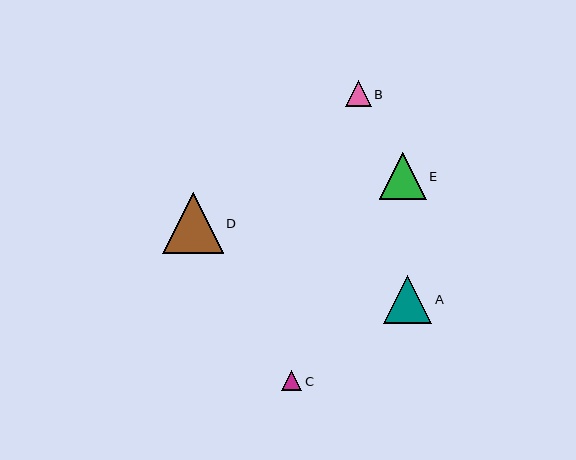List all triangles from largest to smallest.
From largest to smallest: D, A, E, B, C.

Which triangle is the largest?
Triangle D is the largest with a size of approximately 61 pixels.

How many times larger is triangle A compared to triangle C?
Triangle A is approximately 2.4 times the size of triangle C.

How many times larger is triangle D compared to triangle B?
Triangle D is approximately 2.4 times the size of triangle B.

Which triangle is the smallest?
Triangle C is the smallest with a size of approximately 21 pixels.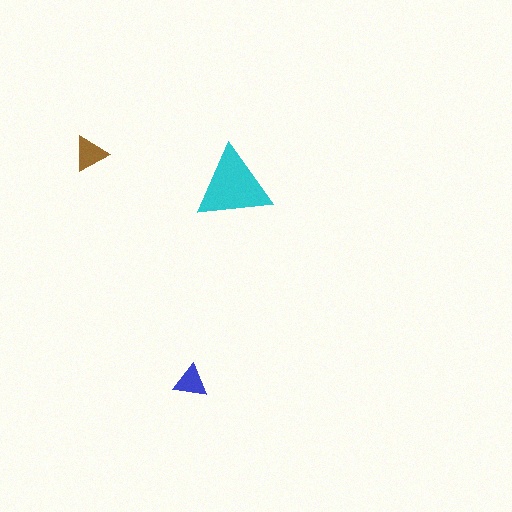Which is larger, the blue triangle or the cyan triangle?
The cyan one.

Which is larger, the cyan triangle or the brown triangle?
The cyan one.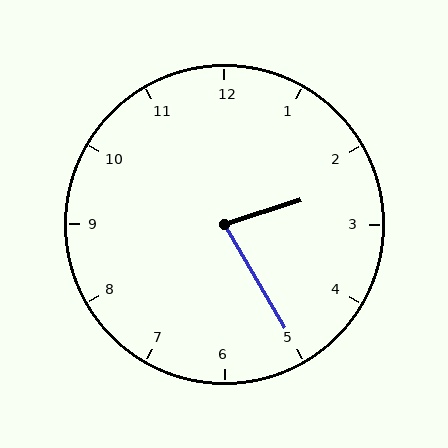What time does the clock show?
2:25.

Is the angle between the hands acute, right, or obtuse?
It is acute.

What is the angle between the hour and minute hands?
Approximately 78 degrees.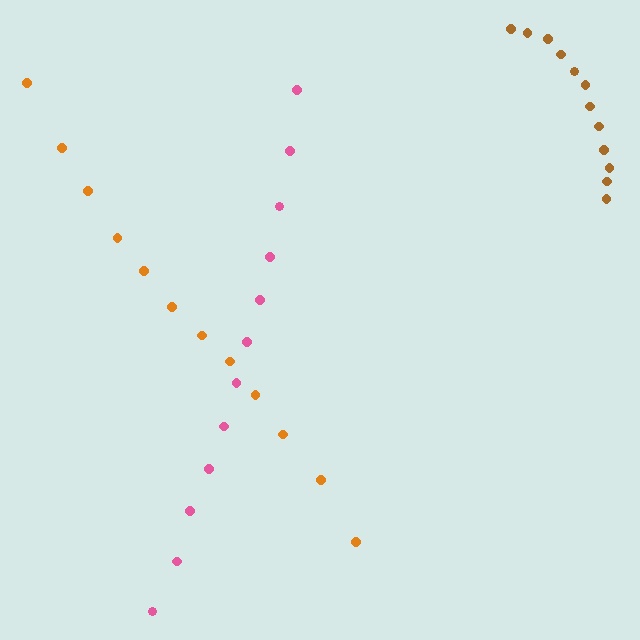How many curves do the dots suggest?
There are 3 distinct paths.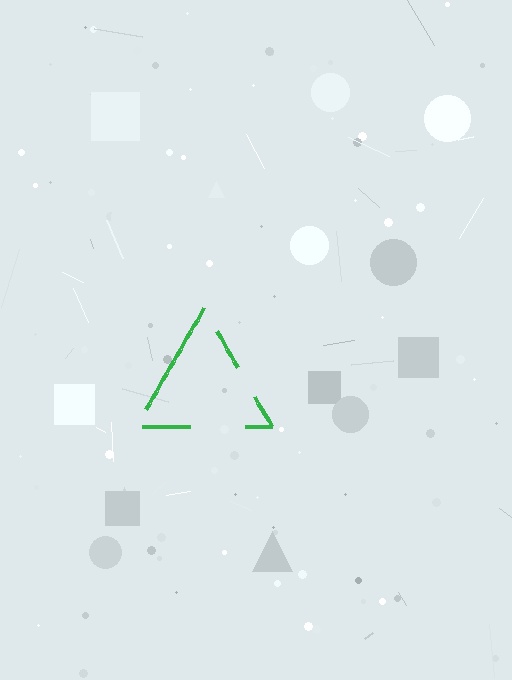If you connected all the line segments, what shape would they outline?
They would outline a triangle.